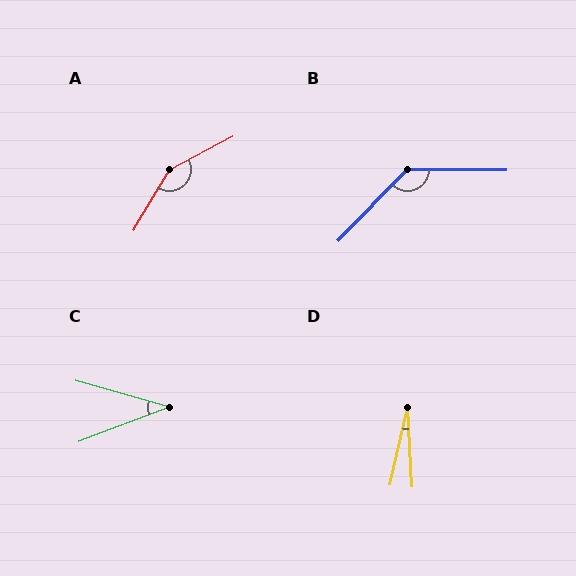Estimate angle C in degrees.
Approximately 36 degrees.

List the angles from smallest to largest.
D (16°), C (36°), B (134°), A (148°).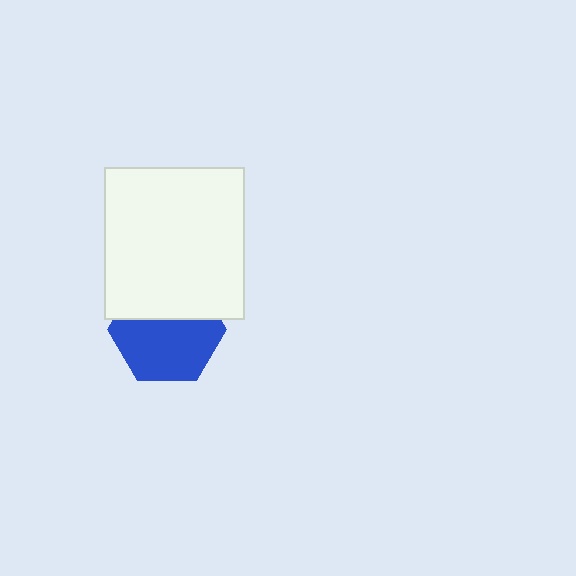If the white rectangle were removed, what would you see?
You would see the complete blue hexagon.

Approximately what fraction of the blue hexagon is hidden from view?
Roughly 38% of the blue hexagon is hidden behind the white rectangle.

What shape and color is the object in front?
The object in front is a white rectangle.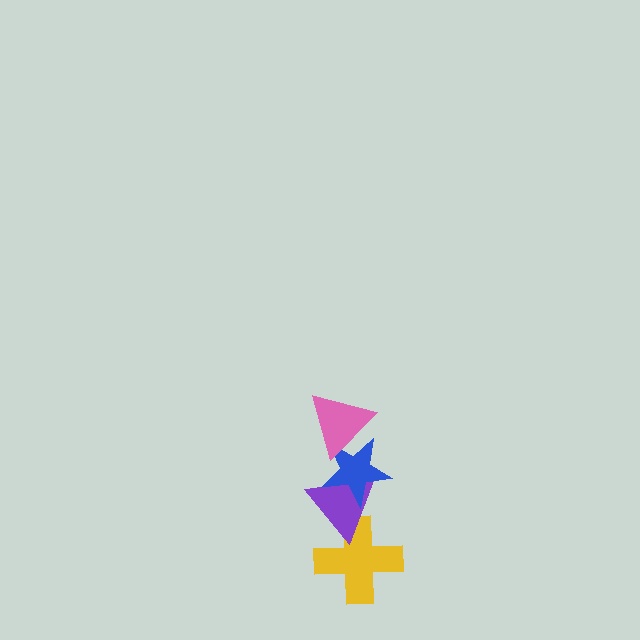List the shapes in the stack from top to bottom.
From top to bottom: the pink triangle, the blue star, the purple triangle, the yellow cross.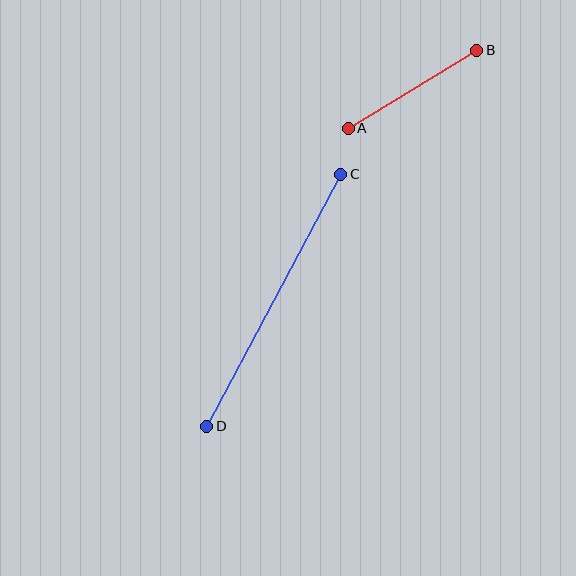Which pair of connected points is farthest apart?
Points C and D are farthest apart.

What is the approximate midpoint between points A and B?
The midpoint is at approximately (412, 89) pixels.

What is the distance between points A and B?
The distance is approximately 150 pixels.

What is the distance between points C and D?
The distance is approximately 285 pixels.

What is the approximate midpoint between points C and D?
The midpoint is at approximately (274, 300) pixels.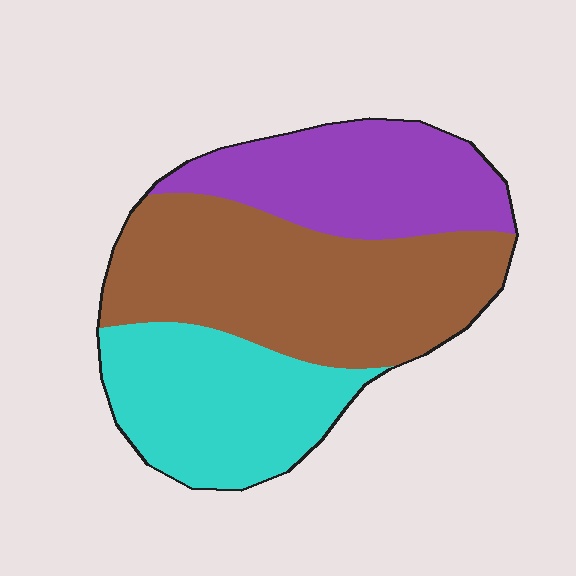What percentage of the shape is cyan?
Cyan takes up about one quarter (1/4) of the shape.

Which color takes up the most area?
Brown, at roughly 45%.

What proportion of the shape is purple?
Purple takes up between a quarter and a half of the shape.